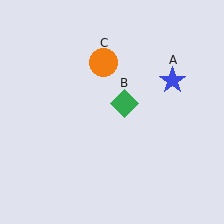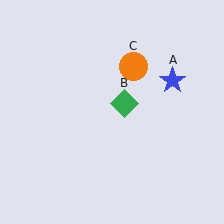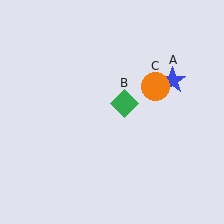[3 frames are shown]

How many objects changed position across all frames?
1 object changed position: orange circle (object C).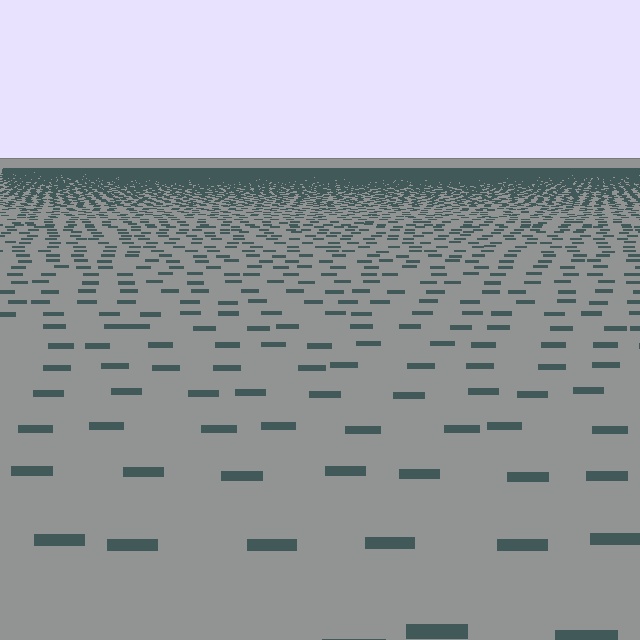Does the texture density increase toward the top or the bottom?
Density increases toward the top.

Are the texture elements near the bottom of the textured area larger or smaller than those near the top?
Larger. Near the bottom, elements are closer to the viewer and appear at a bigger on-screen size.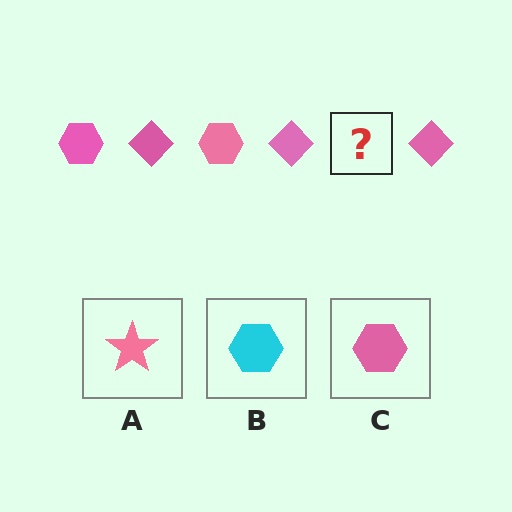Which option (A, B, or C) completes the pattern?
C.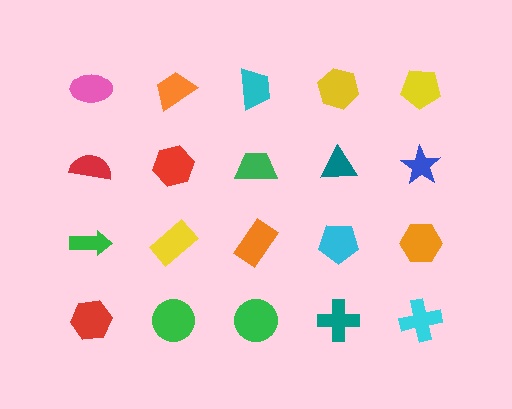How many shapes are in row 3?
5 shapes.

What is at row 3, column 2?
A yellow rectangle.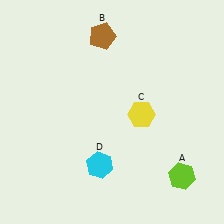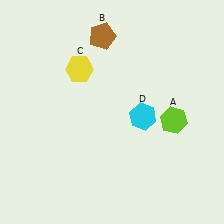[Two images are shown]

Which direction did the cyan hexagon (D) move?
The cyan hexagon (D) moved up.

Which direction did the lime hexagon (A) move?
The lime hexagon (A) moved up.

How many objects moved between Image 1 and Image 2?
3 objects moved between the two images.